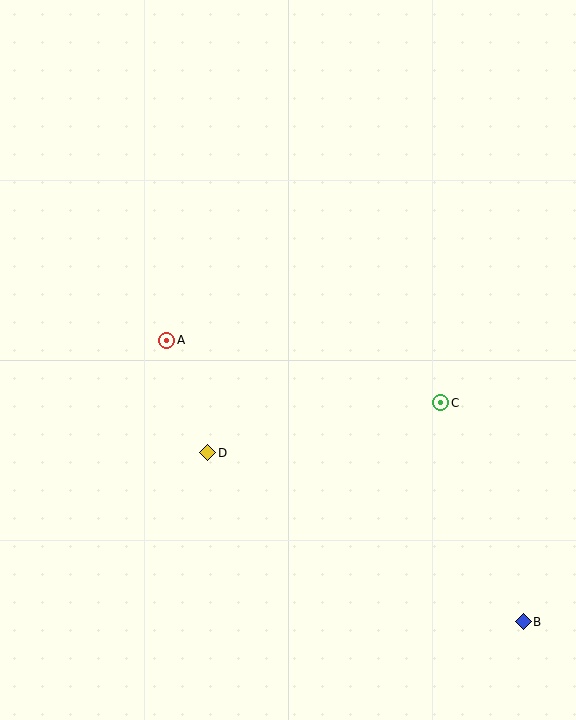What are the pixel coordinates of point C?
Point C is at (441, 403).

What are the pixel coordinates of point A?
Point A is at (167, 340).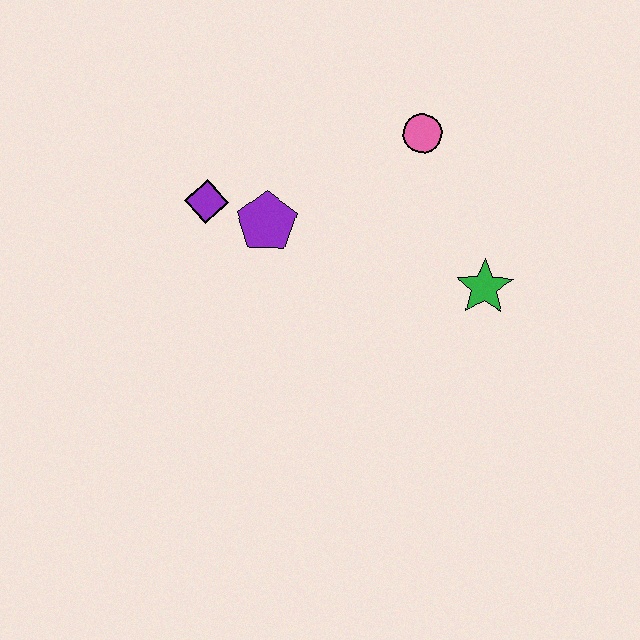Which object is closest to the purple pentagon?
The purple diamond is closest to the purple pentagon.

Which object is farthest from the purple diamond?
The green star is farthest from the purple diamond.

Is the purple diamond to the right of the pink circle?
No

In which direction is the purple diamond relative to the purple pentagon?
The purple diamond is to the left of the purple pentagon.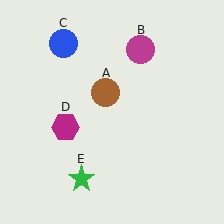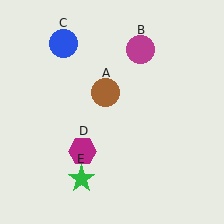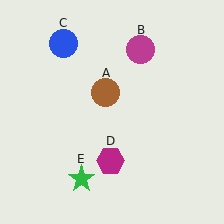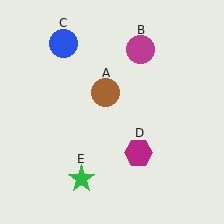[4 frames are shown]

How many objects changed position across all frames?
1 object changed position: magenta hexagon (object D).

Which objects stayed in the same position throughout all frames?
Brown circle (object A) and magenta circle (object B) and blue circle (object C) and green star (object E) remained stationary.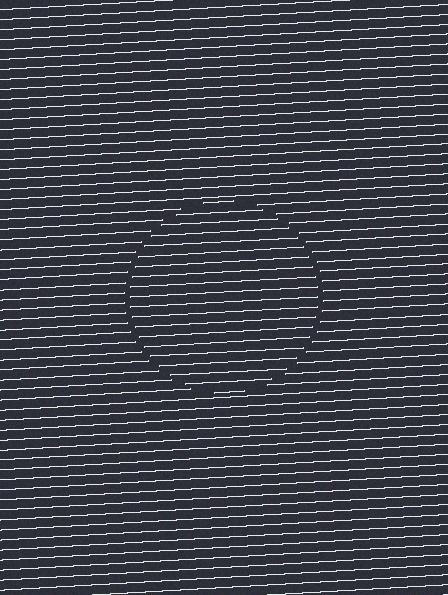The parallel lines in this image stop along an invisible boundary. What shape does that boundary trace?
An illusory circle. The interior of the shape contains the same grating, shifted by half a period — the contour is defined by the phase discontinuity where line-ends from the inner and outer gratings abut.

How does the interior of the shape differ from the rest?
The interior of the shape contains the same grating, shifted by half a period — the contour is defined by the phase discontinuity where line-ends from the inner and outer gratings abut.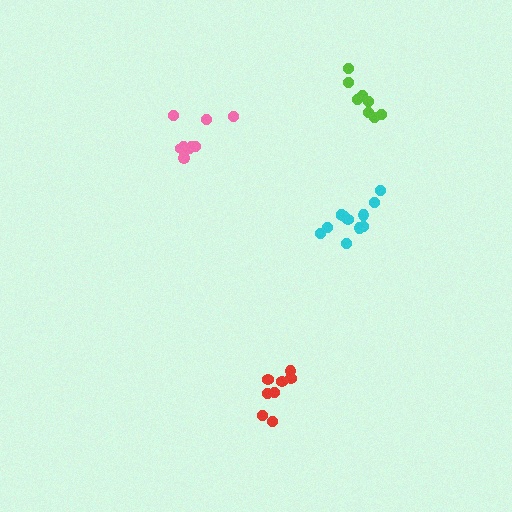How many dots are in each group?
Group 1: 8 dots, Group 2: 12 dots, Group 3: 9 dots, Group 4: 8 dots (37 total).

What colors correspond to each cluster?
The clusters are colored: lime, cyan, pink, red.